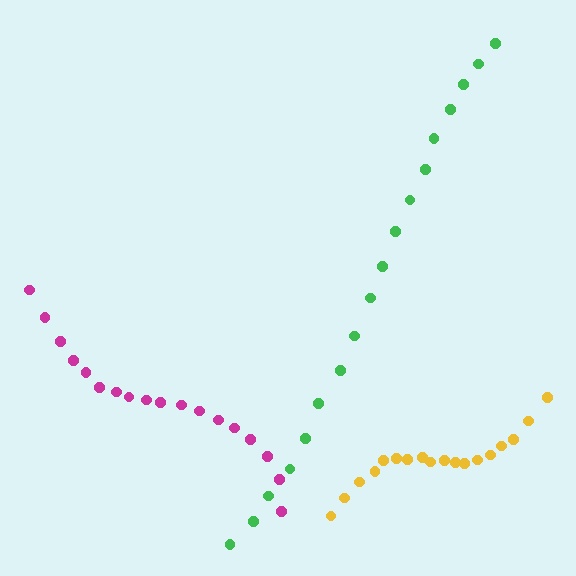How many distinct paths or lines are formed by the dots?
There are 3 distinct paths.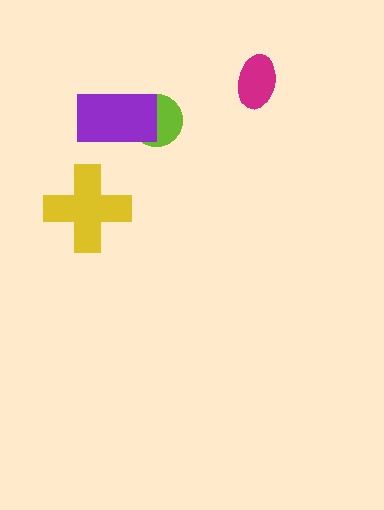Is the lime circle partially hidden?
Yes, it is partially covered by another shape.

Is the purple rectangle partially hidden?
No, no other shape covers it.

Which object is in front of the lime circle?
The purple rectangle is in front of the lime circle.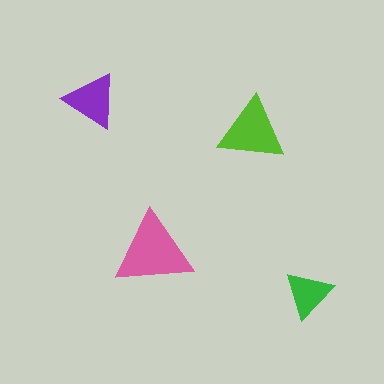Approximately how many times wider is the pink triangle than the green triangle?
About 1.5 times wider.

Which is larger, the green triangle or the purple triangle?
The purple one.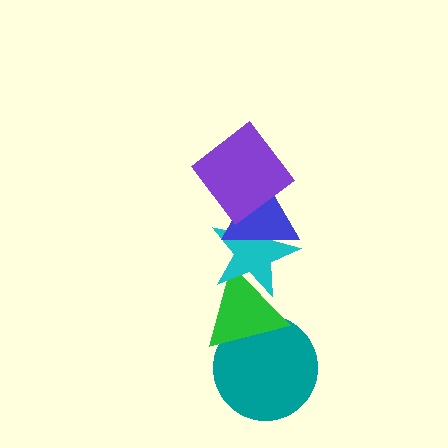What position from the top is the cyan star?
The cyan star is 3rd from the top.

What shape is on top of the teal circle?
The green triangle is on top of the teal circle.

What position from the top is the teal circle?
The teal circle is 5th from the top.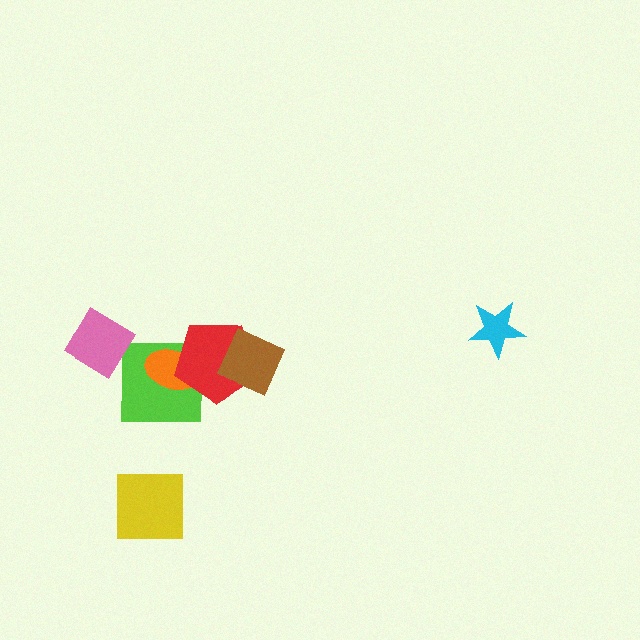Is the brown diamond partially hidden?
No, no other shape covers it.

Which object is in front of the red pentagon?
The brown diamond is in front of the red pentagon.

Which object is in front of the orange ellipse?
The red pentagon is in front of the orange ellipse.